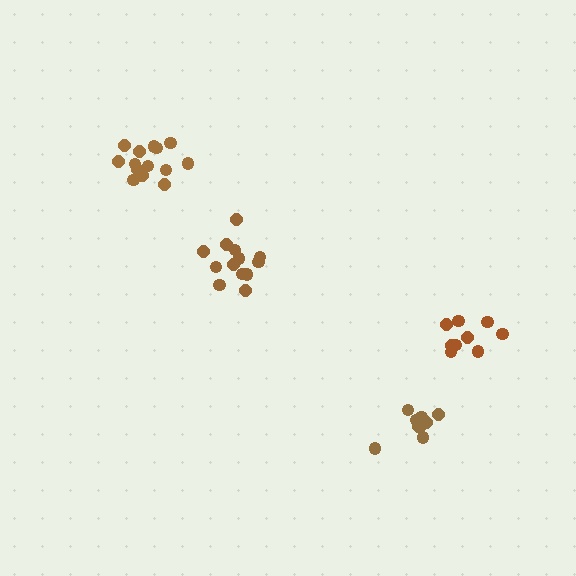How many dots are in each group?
Group 1: 13 dots, Group 2: 9 dots, Group 3: 14 dots, Group 4: 10 dots (46 total).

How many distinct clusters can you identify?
There are 4 distinct clusters.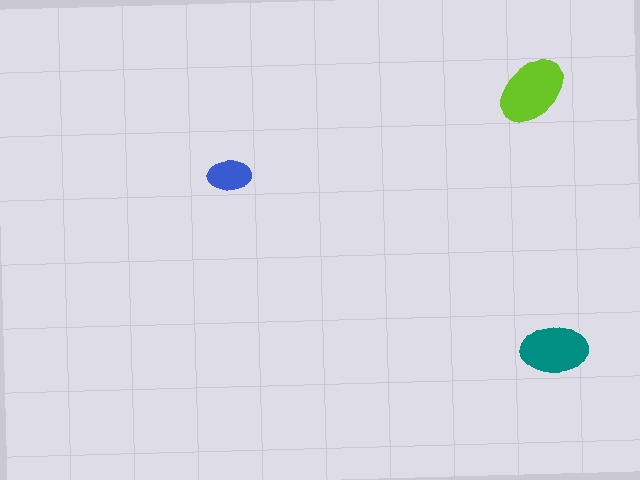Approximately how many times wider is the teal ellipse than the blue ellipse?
About 1.5 times wider.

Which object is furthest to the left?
The blue ellipse is leftmost.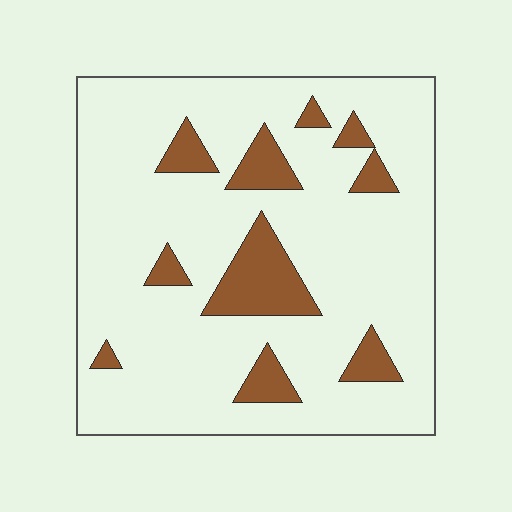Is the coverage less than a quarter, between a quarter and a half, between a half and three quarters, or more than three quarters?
Less than a quarter.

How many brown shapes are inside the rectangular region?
10.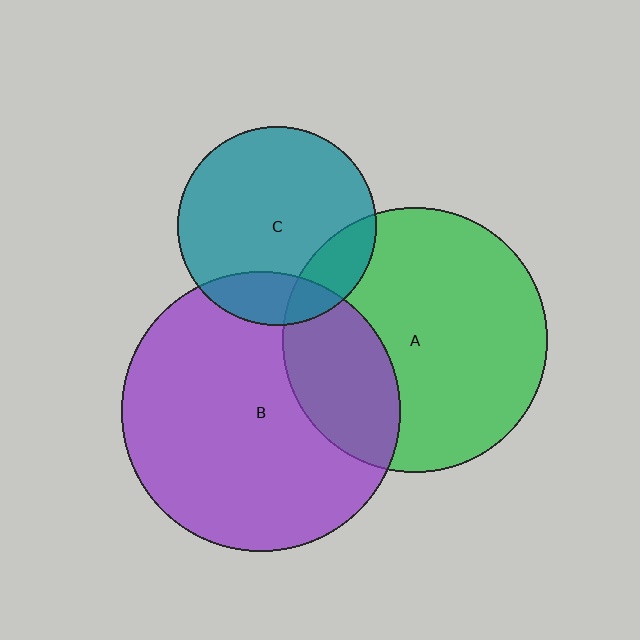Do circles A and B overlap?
Yes.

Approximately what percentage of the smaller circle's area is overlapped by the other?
Approximately 25%.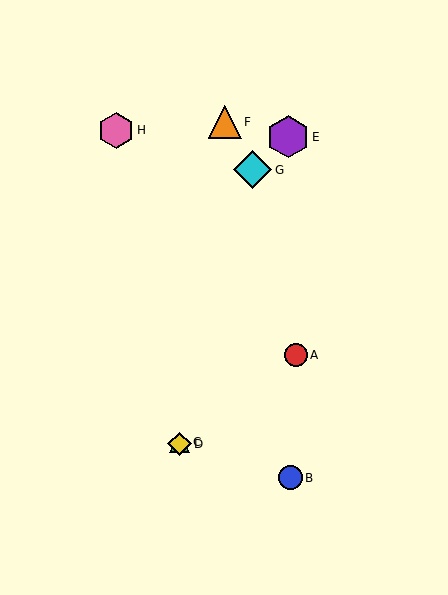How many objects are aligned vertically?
2 objects (C, D) are aligned vertically.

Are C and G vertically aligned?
No, C is at x≈179 and G is at x≈253.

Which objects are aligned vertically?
Objects C, D are aligned vertically.